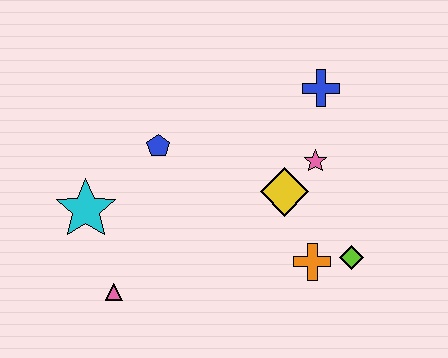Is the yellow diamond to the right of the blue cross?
No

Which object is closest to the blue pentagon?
The cyan star is closest to the blue pentagon.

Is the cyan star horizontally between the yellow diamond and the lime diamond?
No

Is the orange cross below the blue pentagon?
Yes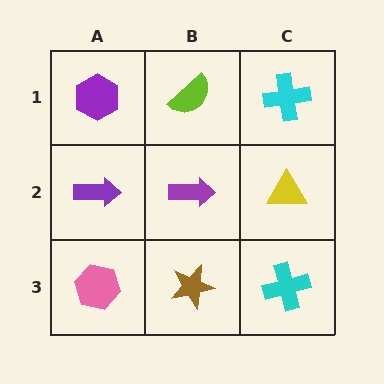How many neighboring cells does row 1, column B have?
3.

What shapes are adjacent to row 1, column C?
A yellow triangle (row 2, column C), a lime semicircle (row 1, column B).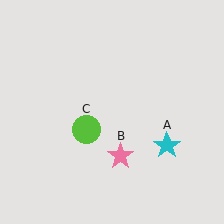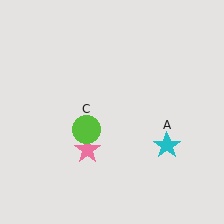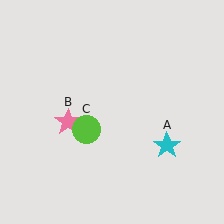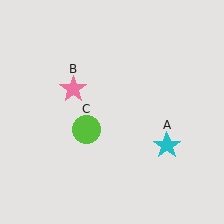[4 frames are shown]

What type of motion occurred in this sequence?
The pink star (object B) rotated clockwise around the center of the scene.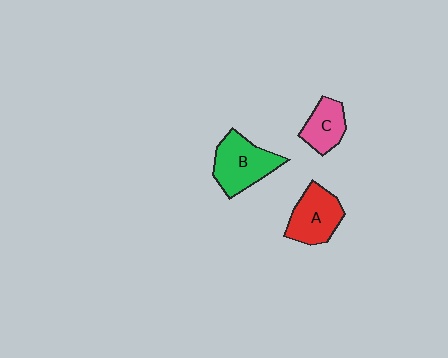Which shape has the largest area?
Shape B (green).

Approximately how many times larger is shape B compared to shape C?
Approximately 1.6 times.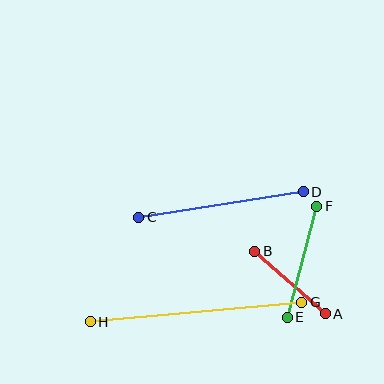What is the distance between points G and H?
The distance is approximately 212 pixels.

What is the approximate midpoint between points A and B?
The midpoint is at approximately (290, 283) pixels.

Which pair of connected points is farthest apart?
Points G and H are farthest apart.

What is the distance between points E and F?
The distance is approximately 115 pixels.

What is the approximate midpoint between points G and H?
The midpoint is at approximately (196, 312) pixels.